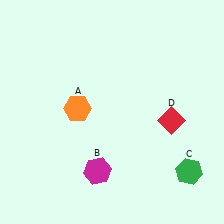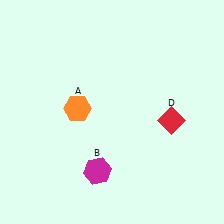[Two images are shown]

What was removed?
The green hexagon (C) was removed in Image 2.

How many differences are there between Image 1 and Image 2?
There is 1 difference between the two images.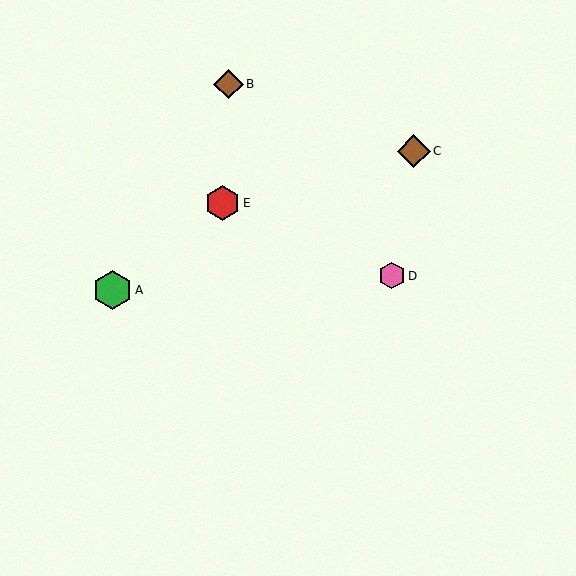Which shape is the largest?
The green hexagon (labeled A) is the largest.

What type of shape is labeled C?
Shape C is a brown diamond.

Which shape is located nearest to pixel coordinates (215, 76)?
The brown diamond (labeled B) at (229, 84) is nearest to that location.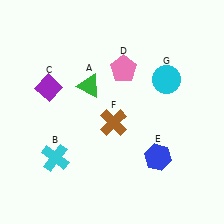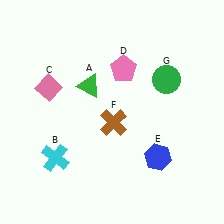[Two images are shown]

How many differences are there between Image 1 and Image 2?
There are 2 differences between the two images.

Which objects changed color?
C changed from purple to pink. G changed from cyan to green.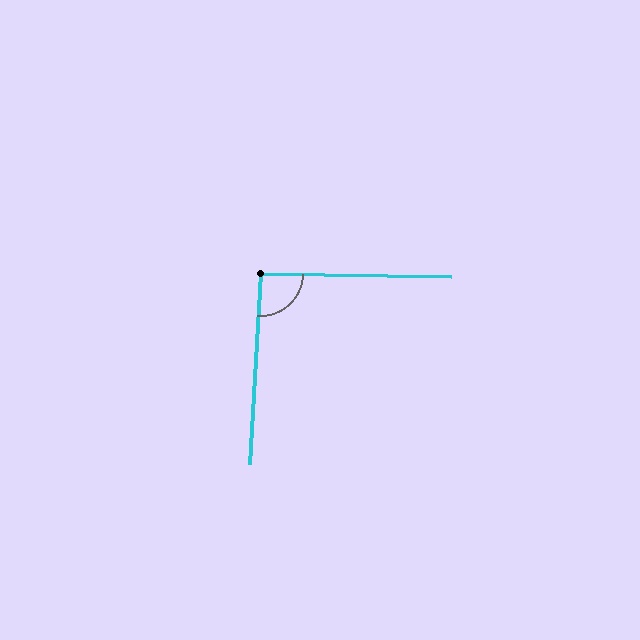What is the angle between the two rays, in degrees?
Approximately 92 degrees.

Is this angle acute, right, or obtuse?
It is approximately a right angle.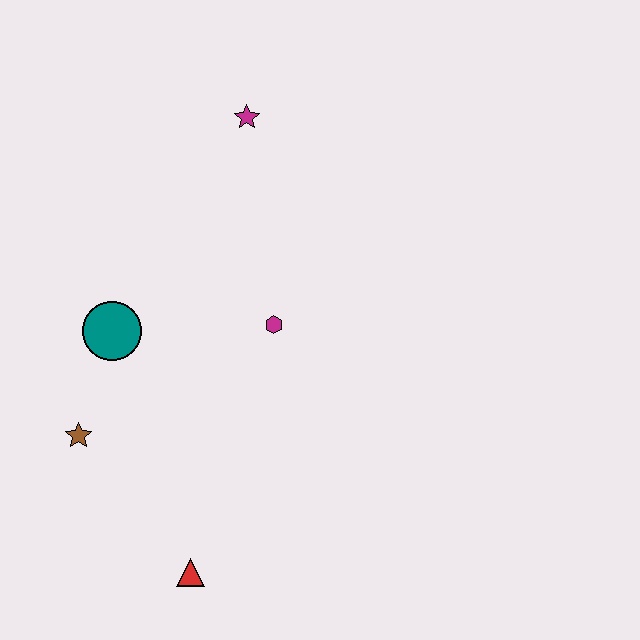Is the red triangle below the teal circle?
Yes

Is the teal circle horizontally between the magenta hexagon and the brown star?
Yes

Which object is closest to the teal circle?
The brown star is closest to the teal circle.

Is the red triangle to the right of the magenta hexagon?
No